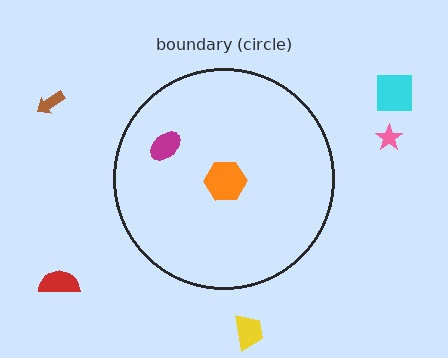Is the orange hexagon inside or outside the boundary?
Inside.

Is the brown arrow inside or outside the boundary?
Outside.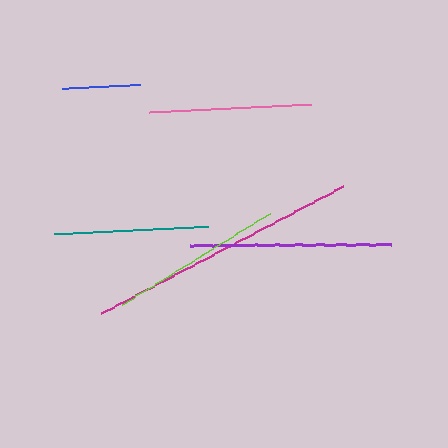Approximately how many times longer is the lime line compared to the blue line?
The lime line is approximately 2.2 times the length of the blue line.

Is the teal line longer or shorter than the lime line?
The lime line is longer than the teal line.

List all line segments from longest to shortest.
From longest to shortest: magenta, purple, lime, pink, teal, blue.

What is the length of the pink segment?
The pink segment is approximately 161 pixels long.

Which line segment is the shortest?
The blue line is the shortest at approximately 78 pixels.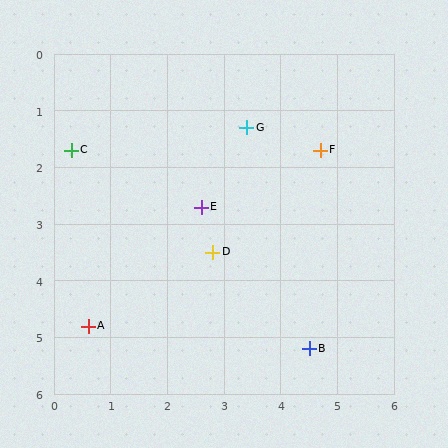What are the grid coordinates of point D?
Point D is at approximately (2.8, 3.5).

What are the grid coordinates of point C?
Point C is at approximately (0.3, 1.7).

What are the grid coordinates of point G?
Point G is at approximately (3.4, 1.3).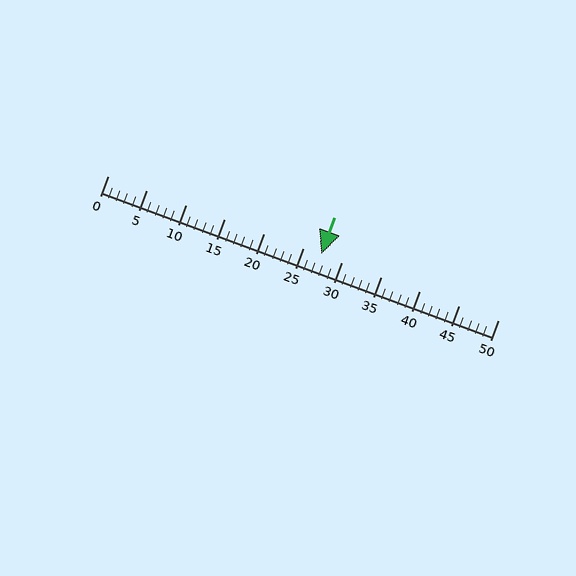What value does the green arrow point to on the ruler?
The green arrow points to approximately 27.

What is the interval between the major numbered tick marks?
The major tick marks are spaced 5 units apart.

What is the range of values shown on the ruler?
The ruler shows values from 0 to 50.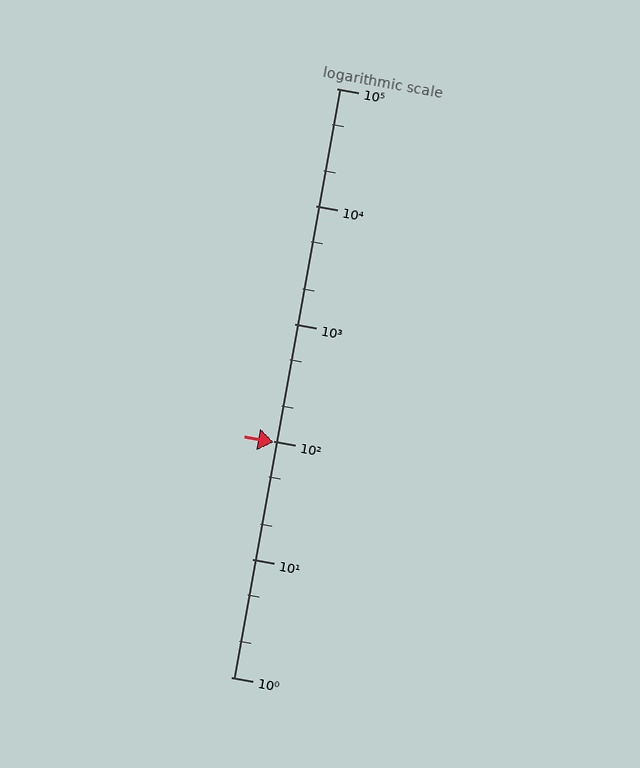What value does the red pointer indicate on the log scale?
The pointer indicates approximately 98.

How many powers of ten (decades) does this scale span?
The scale spans 5 decades, from 1 to 100000.